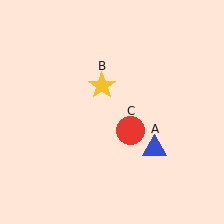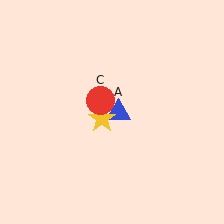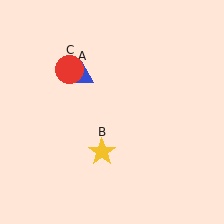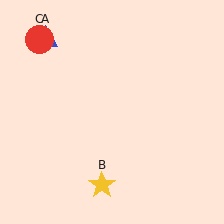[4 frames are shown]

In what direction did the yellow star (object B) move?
The yellow star (object B) moved down.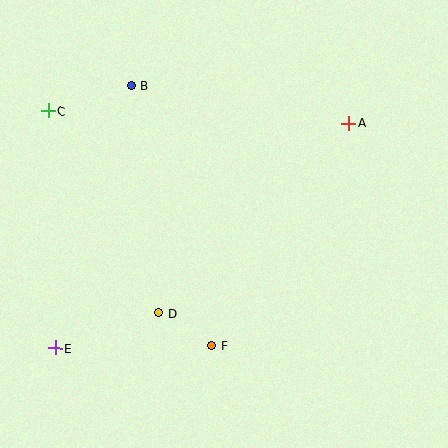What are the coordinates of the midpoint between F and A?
The midpoint between F and A is at (280, 235).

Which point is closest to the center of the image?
Point D at (159, 313) is closest to the center.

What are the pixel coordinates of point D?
Point D is at (159, 313).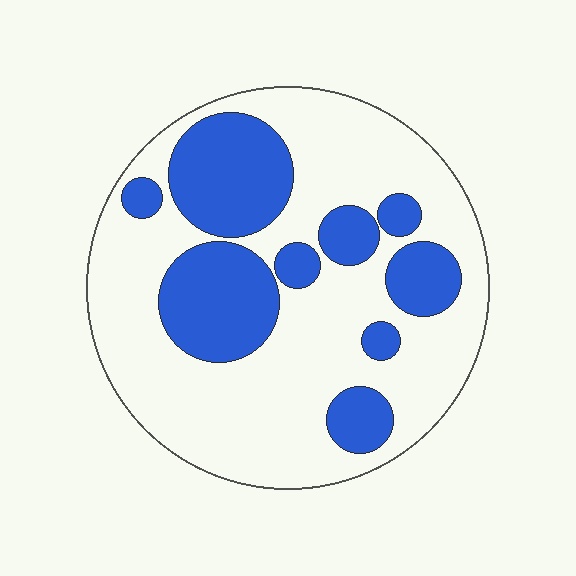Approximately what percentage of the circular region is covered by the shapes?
Approximately 30%.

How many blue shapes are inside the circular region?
9.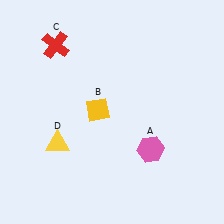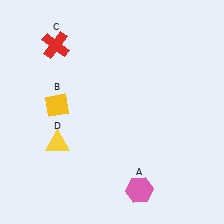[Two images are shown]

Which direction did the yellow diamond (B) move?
The yellow diamond (B) moved left.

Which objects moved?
The objects that moved are: the pink hexagon (A), the yellow diamond (B).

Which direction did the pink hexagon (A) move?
The pink hexagon (A) moved down.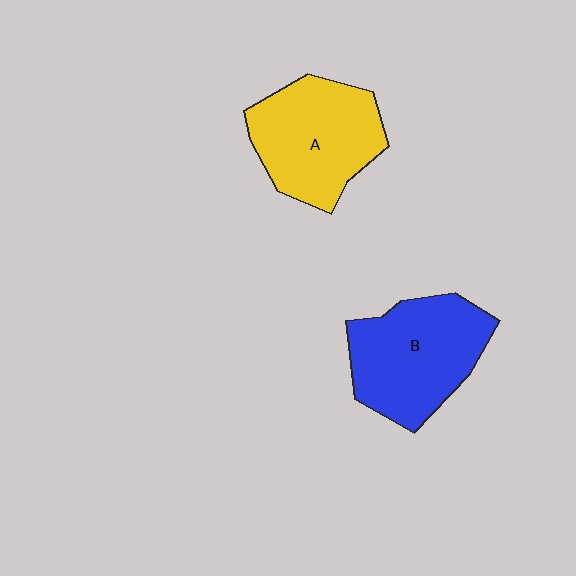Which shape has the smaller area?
Shape A (yellow).